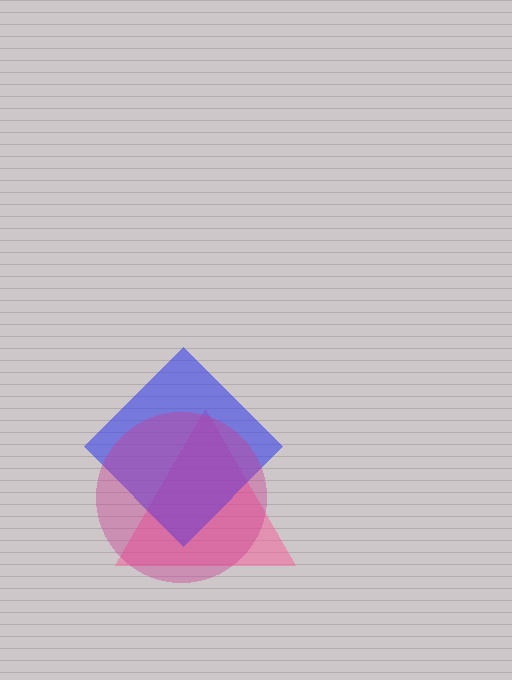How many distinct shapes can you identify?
There are 3 distinct shapes: a pink triangle, a blue diamond, a magenta circle.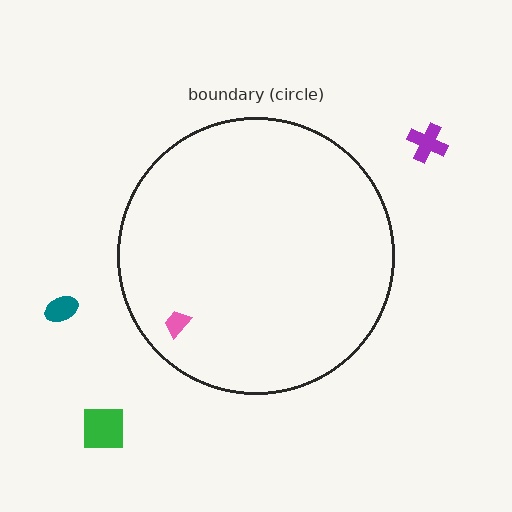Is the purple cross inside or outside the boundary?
Outside.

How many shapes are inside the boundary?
1 inside, 3 outside.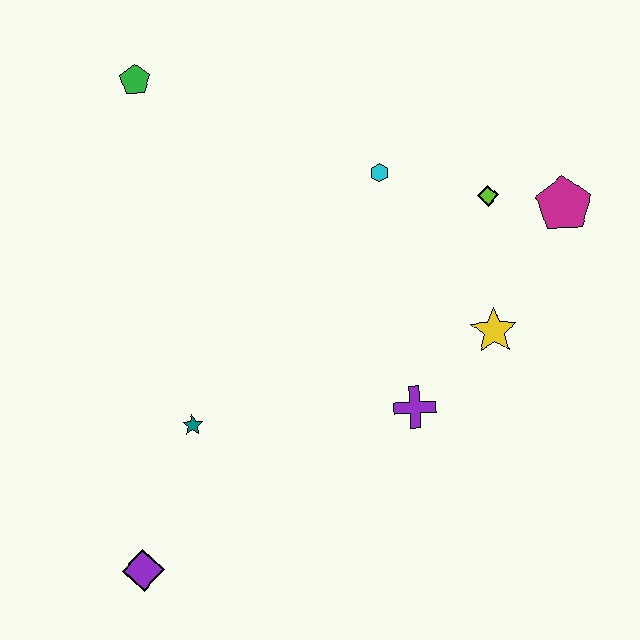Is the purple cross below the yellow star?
Yes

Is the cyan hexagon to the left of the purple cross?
Yes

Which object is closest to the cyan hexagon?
The lime diamond is closest to the cyan hexagon.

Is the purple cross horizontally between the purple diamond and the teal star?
No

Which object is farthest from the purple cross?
The green pentagon is farthest from the purple cross.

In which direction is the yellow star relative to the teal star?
The yellow star is to the right of the teal star.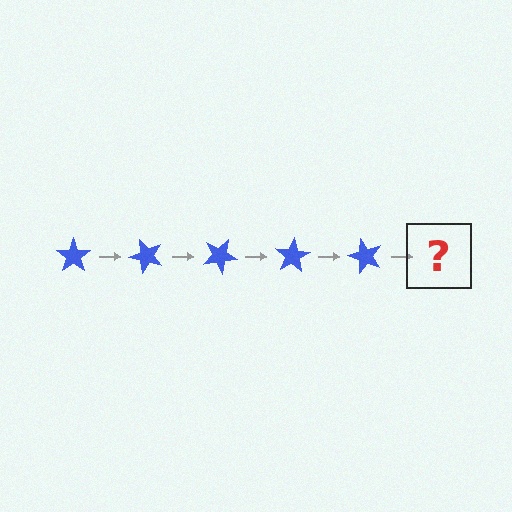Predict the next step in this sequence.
The next step is a blue star rotated 250 degrees.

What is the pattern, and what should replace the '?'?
The pattern is that the star rotates 50 degrees each step. The '?' should be a blue star rotated 250 degrees.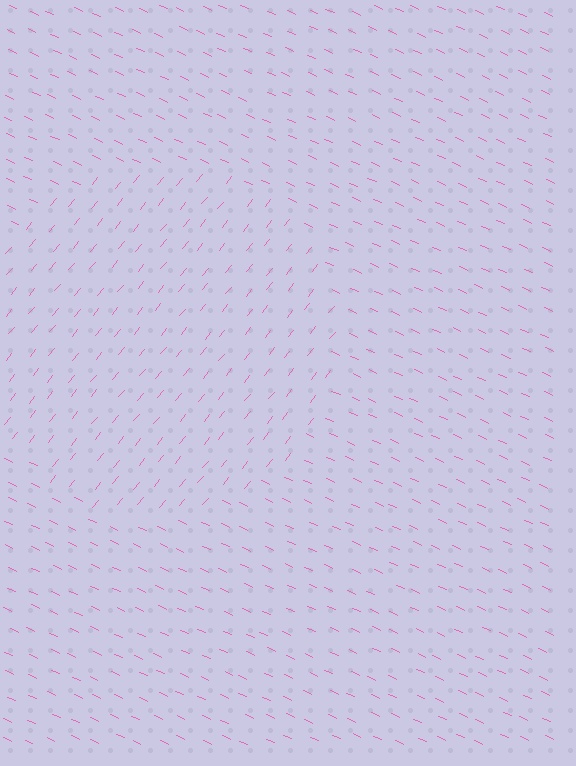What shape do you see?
I see a circle.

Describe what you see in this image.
The image is filled with small pink line segments. A circle region in the image has lines oriented differently from the surrounding lines, creating a visible texture boundary.